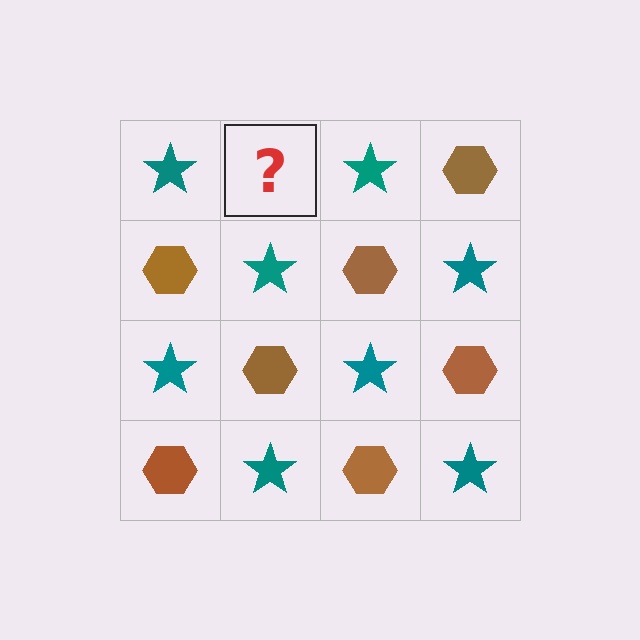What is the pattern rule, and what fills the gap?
The rule is that it alternates teal star and brown hexagon in a checkerboard pattern. The gap should be filled with a brown hexagon.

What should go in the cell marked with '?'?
The missing cell should contain a brown hexagon.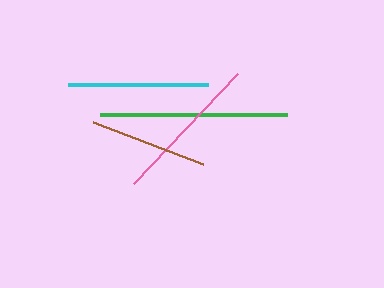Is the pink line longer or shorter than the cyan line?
The pink line is longer than the cyan line.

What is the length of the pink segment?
The pink segment is approximately 152 pixels long.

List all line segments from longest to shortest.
From longest to shortest: green, pink, cyan, brown.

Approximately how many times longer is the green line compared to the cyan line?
The green line is approximately 1.3 times the length of the cyan line.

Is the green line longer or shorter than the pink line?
The green line is longer than the pink line.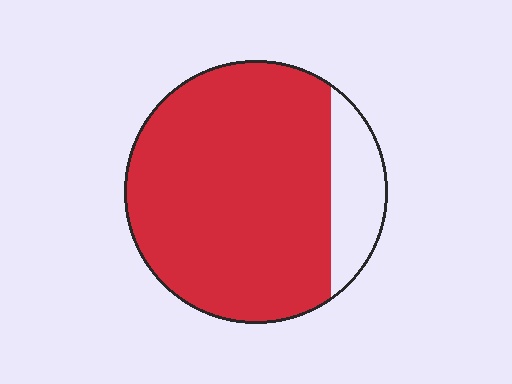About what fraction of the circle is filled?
About five sixths (5/6).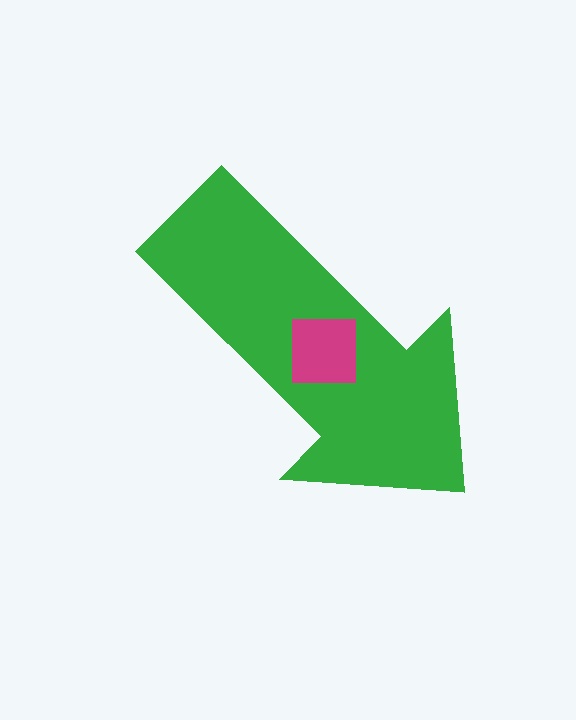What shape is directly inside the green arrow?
The magenta square.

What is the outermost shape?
The green arrow.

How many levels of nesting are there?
2.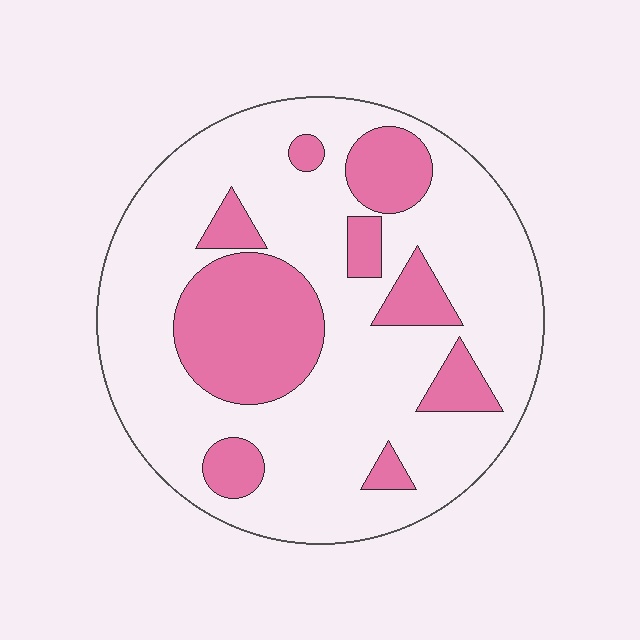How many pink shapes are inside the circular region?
9.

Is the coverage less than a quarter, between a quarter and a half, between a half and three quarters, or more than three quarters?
Between a quarter and a half.